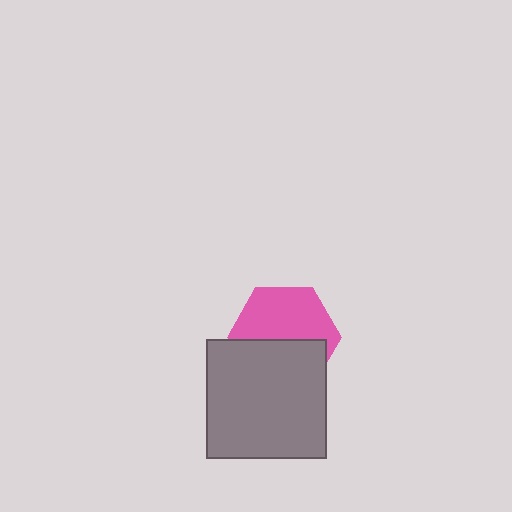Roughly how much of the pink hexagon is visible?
About half of it is visible (roughly 55%).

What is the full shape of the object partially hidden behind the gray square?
The partially hidden object is a pink hexagon.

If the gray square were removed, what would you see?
You would see the complete pink hexagon.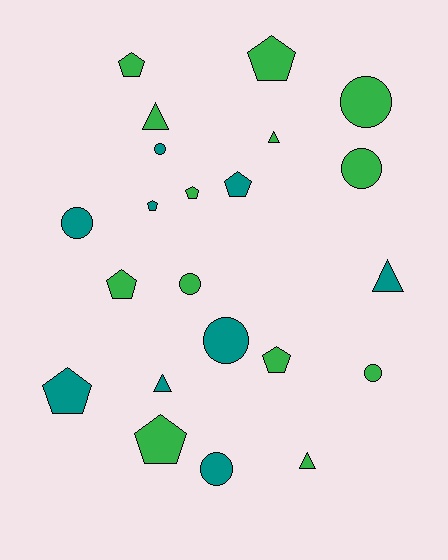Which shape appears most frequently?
Pentagon, with 9 objects.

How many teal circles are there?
There are 4 teal circles.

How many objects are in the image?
There are 22 objects.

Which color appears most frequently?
Green, with 13 objects.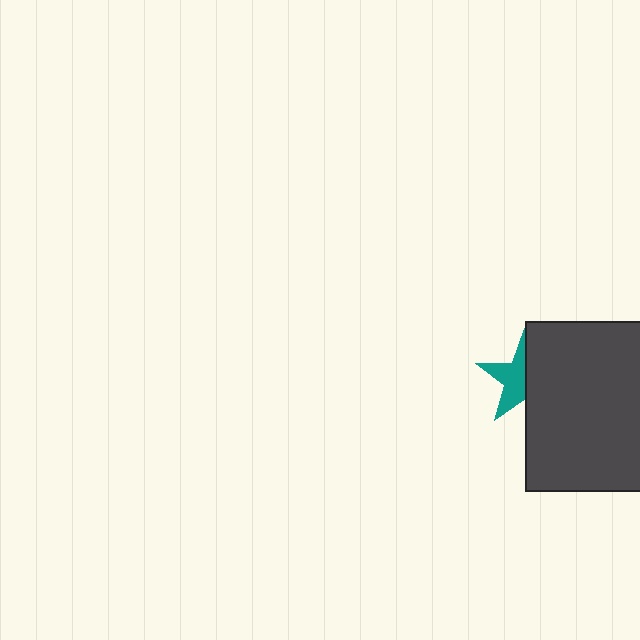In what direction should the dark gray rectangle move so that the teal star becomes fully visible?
The dark gray rectangle should move right. That is the shortest direction to clear the overlap and leave the teal star fully visible.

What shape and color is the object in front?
The object in front is a dark gray rectangle.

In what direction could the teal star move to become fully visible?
The teal star could move left. That would shift it out from behind the dark gray rectangle entirely.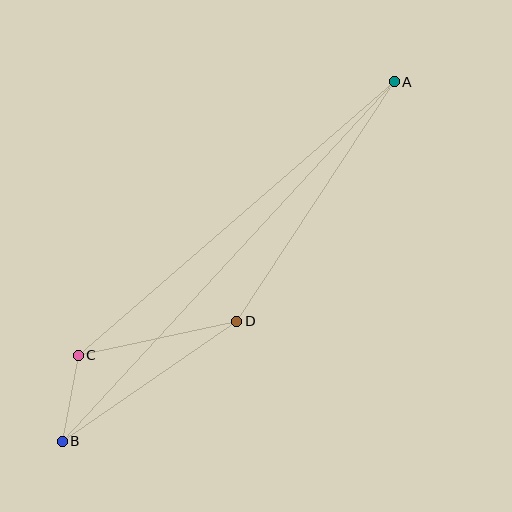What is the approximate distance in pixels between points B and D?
The distance between B and D is approximately 212 pixels.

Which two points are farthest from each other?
Points A and B are farthest from each other.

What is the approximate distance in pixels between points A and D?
The distance between A and D is approximately 287 pixels.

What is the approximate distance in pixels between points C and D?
The distance between C and D is approximately 162 pixels.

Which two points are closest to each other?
Points B and C are closest to each other.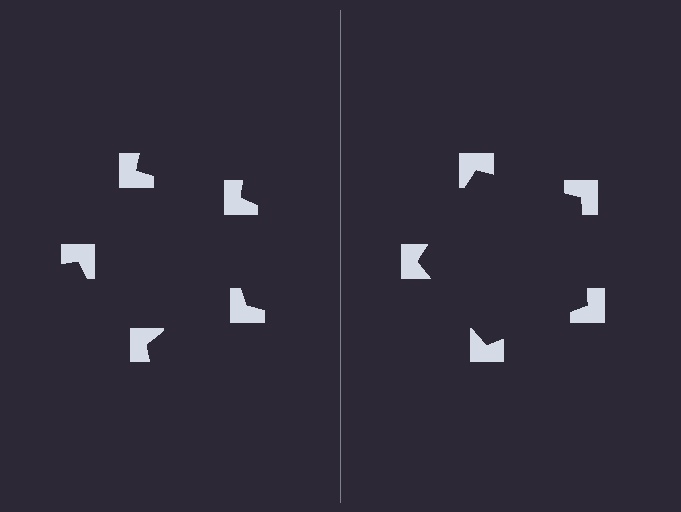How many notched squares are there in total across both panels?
10 — 5 on each side.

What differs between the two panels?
The notched squares are positioned identically on both sides; only the wedge orientations differ. On the right they align to a pentagon; on the left they are misaligned.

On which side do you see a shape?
An illusory pentagon appears on the right side. On the left side the wedge cuts are rotated, so no coherent shape forms.